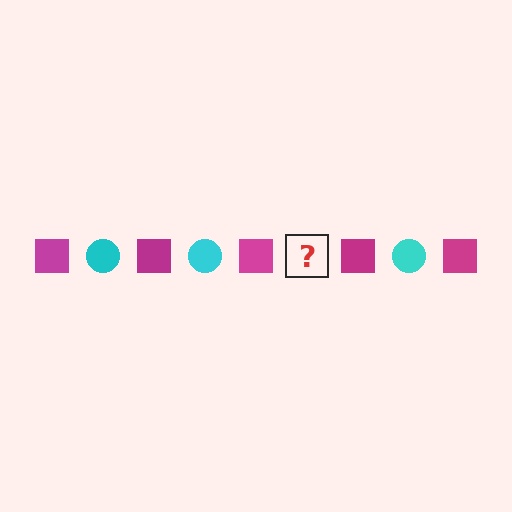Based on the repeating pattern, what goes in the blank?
The blank should be a cyan circle.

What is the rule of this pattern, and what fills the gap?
The rule is that the pattern alternates between magenta square and cyan circle. The gap should be filled with a cyan circle.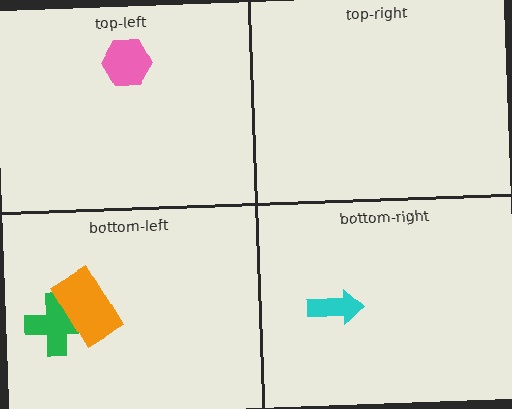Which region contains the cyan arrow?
The bottom-right region.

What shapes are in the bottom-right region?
The cyan arrow.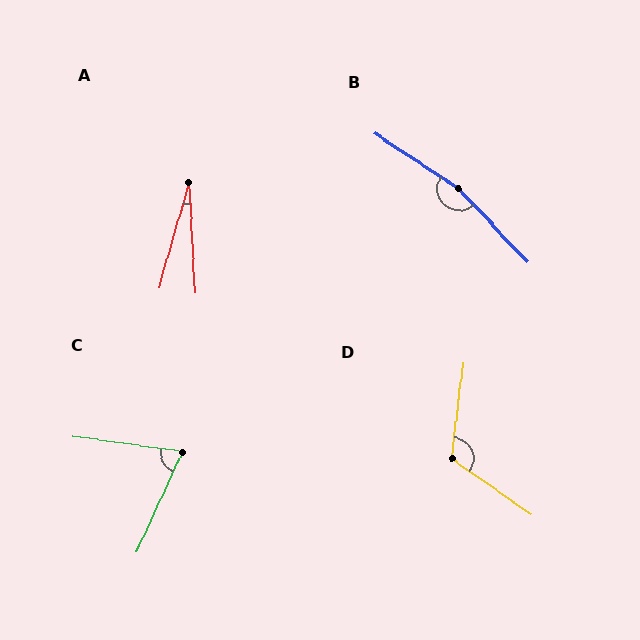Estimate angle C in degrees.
Approximately 74 degrees.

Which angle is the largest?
B, at approximately 167 degrees.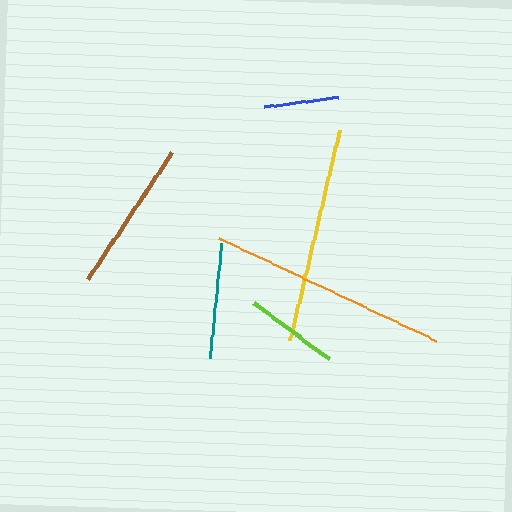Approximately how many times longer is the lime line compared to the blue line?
The lime line is approximately 1.3 times the length of the blue line.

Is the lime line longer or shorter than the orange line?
The orange line is longer than the lime line.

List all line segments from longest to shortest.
From longest to shortest: orange, yellow, brown, teal, lime, blue.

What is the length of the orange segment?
The orange segment is approximately 241 pixels long.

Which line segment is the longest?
The orange line is the longest at approximately 241 pixels.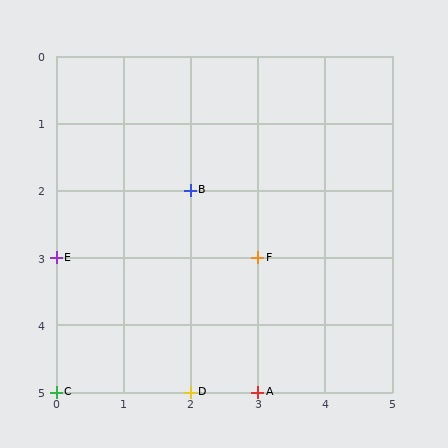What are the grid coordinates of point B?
Point B is at grid coordinates (2, 2).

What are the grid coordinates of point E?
Point E is at grid coordinates (0, 3).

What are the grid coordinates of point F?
Point F is at grid coordinates (3, 3).